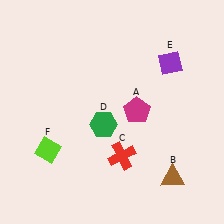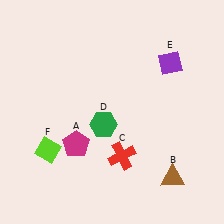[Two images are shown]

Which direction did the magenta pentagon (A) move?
The magenta pentagon (A) moved left.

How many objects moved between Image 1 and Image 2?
1 object moved between the two images.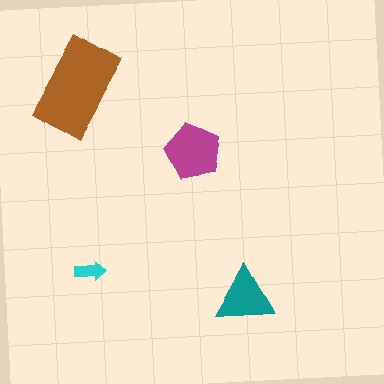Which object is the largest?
The brown rectangle.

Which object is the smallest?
The cyan arrow.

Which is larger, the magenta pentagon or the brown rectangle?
The brown rectangle.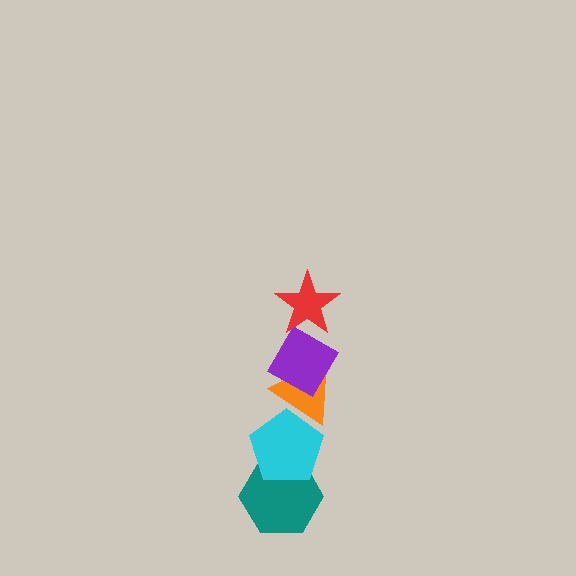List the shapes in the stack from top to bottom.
From top to bottom: the red star, the purple diamond, the orange triangle, the cyan pentagon, the teal hexagon.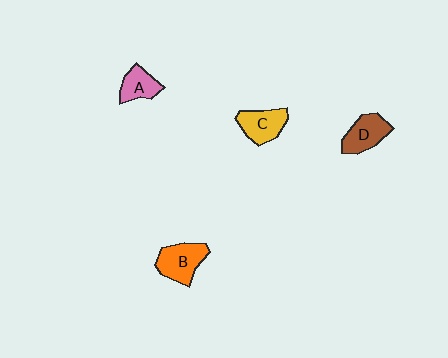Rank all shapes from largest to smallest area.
From largest to smallest: B (orange), C (yellow), D (brown), A (pink).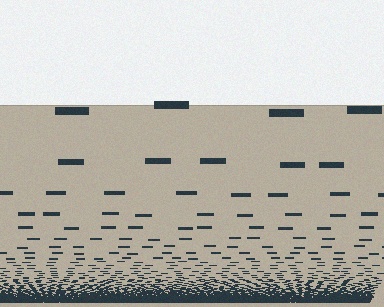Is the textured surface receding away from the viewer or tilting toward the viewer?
The surface appears to tilt toward the viewer. Texture elements get larger and sparser toward the top.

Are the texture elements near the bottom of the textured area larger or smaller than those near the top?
Smaller. The gradient is inverted — elements near the bottom are smaller and denser.